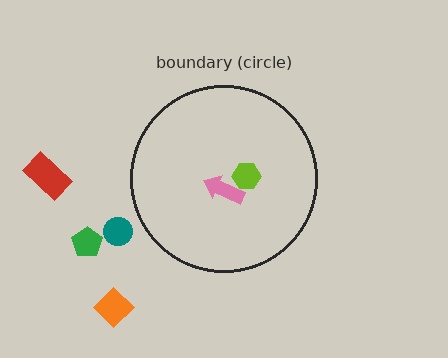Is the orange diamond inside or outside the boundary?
Outside.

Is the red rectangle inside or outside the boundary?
Outside.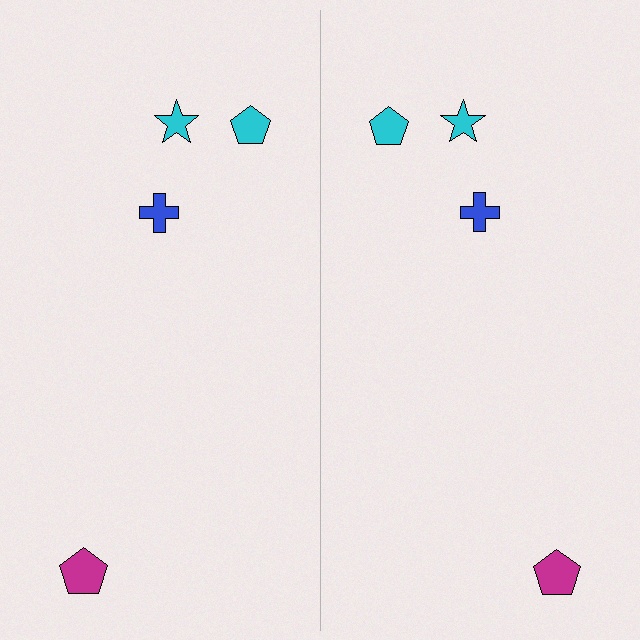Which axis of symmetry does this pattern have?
The pattern has a vertical axis of symmetry running through the center of the image.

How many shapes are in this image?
There are 8 shapes in this image.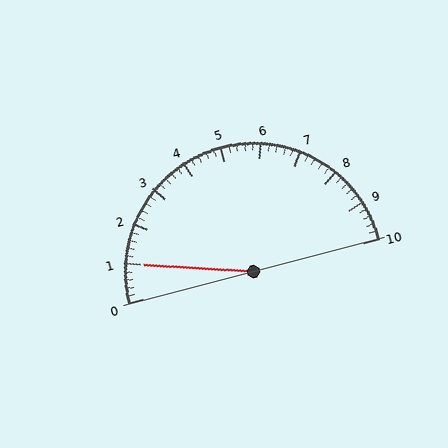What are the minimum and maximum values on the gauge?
The gauge ranges from 0 to 10.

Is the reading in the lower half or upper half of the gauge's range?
The reading is in the lower half of the range (0 to 10).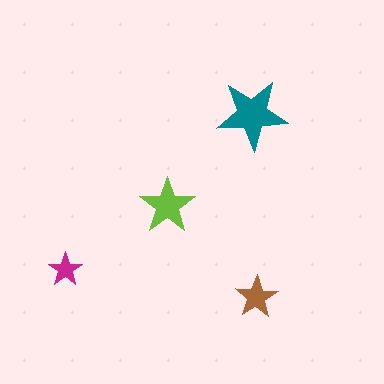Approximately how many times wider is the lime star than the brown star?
About 1.5 times wider.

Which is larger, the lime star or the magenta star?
The lime one.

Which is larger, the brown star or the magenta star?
The brown one.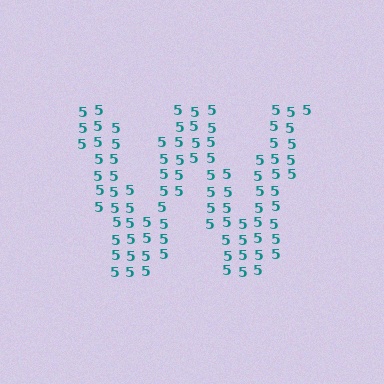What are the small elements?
The small elements are digit 5's.